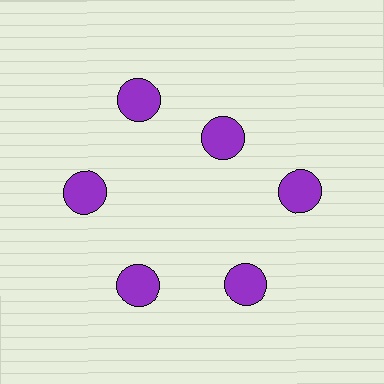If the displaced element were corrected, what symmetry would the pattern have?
It would have 6-fold rotational symmetry — the pattern would map onto itself every 60 degrees.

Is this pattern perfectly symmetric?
No. The 6 purple circles are arranged in a ring, but one element near the 1 o'clock position is pulled inward toward the center, breaking the 6-fold rotational symmetry.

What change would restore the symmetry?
The symmetry would be restored by moving it outward, back onto the ring so that all 6 circles sit at equal angles and equal distance from the center.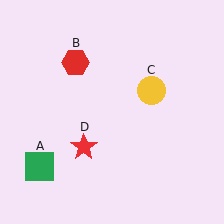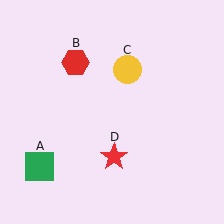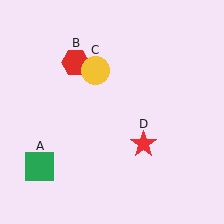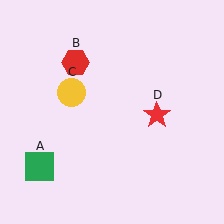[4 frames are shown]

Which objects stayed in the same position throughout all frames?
Green square (object A) and red hexagon (object B) remained stationary.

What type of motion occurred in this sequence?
The yellow circle (object C), red star (object D) rotated counterclockwise around the center of the scene.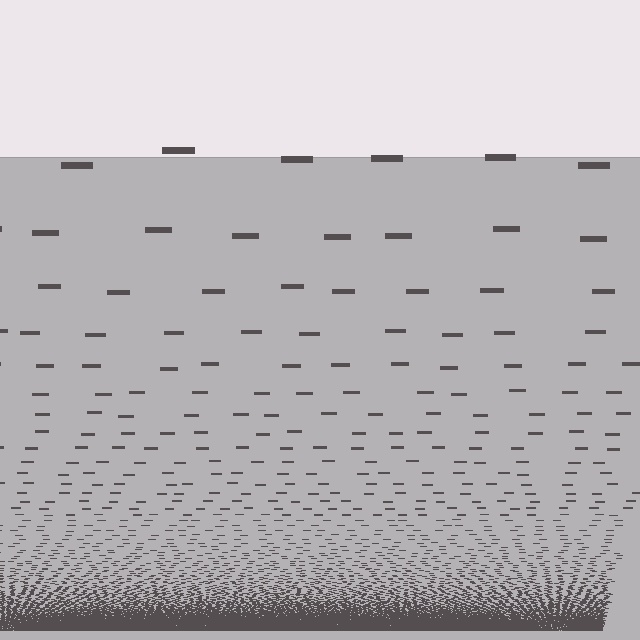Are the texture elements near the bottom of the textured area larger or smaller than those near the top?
Smaller. The gradient is inverted — elements near the bottom are smaller and denser.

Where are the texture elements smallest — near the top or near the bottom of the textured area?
Near the bottom.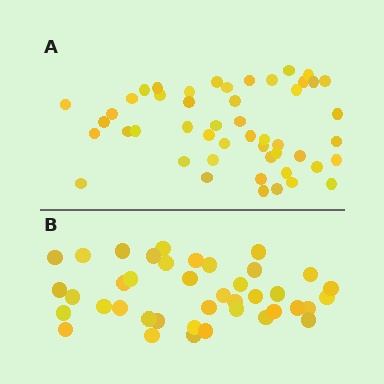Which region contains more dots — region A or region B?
Region A (the top region) has more dots.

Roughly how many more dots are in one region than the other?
Region A has roughly 8 or so more dots than region B.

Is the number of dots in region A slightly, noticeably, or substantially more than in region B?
Region A has only slightly more — the two regions are fairly close. The ratio is roughly 1.2 to 1.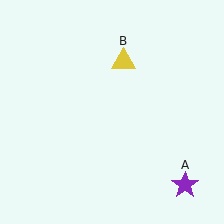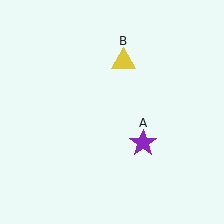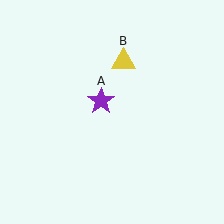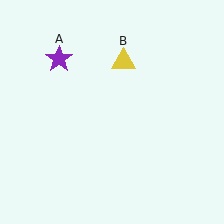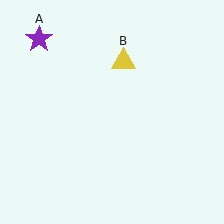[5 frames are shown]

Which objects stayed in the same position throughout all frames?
Yellow triangle (object B) remained stationary.